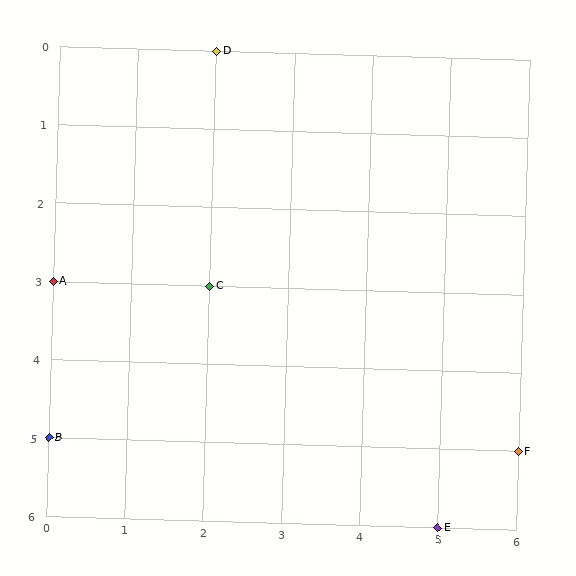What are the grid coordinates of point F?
Point F is at grid coordinates (6, 5).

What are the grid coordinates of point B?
Point B is at grid coordinates (0, 5).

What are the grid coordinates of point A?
Point A is at grid coordinates (0, 3).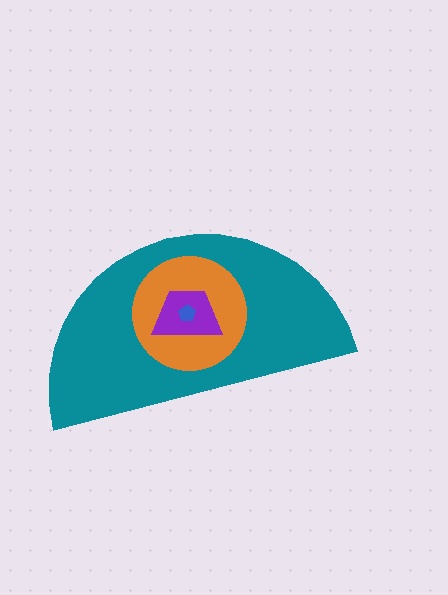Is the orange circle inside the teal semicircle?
Yes.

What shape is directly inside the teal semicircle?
The orange circle.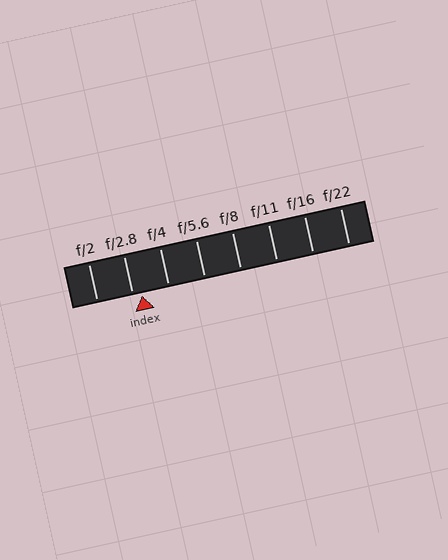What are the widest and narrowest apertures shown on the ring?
The widest aperture shown is f/2 and the narrowest is f/22.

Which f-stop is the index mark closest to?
The index mark is closest to f/2.8.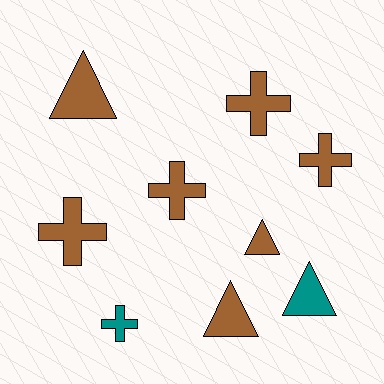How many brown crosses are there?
There are 4 brown crosses.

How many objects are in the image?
There are 9 objects.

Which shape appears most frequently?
Cross, with 5 objects.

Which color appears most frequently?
Brown, with 7 objects.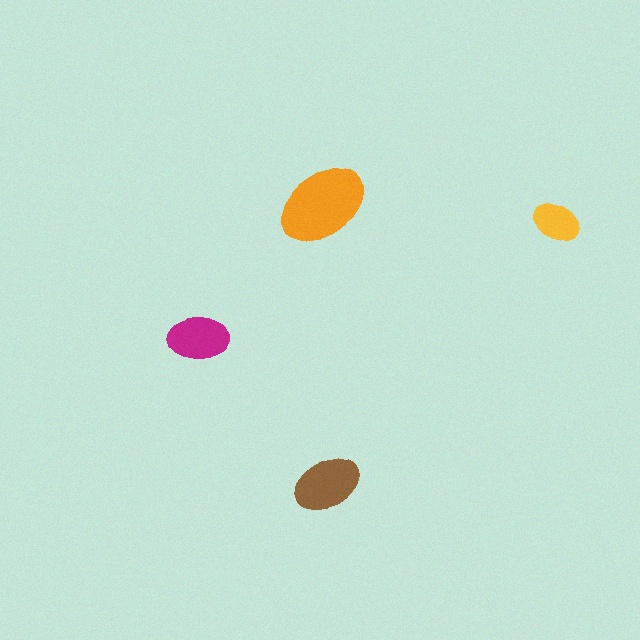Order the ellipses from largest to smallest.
the orange one, the brown one, the magenta one, the yellow one.